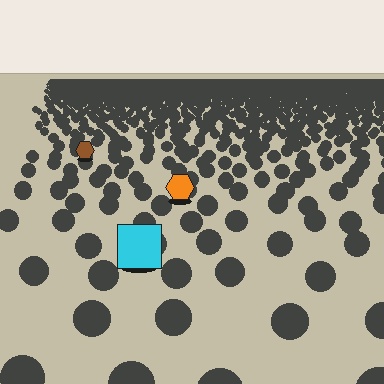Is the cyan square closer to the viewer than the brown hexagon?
Yes. The cyan square is closer — you can tell from the texture gradient: the ground texture is coarser near it.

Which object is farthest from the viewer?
The brown hexagon is farthest from the viewer. It appears smaller and the ground texture around it is denser.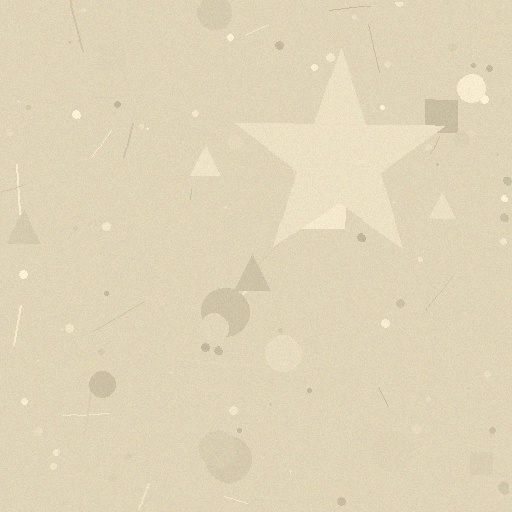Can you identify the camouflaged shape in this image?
The camouflaged shape is a star.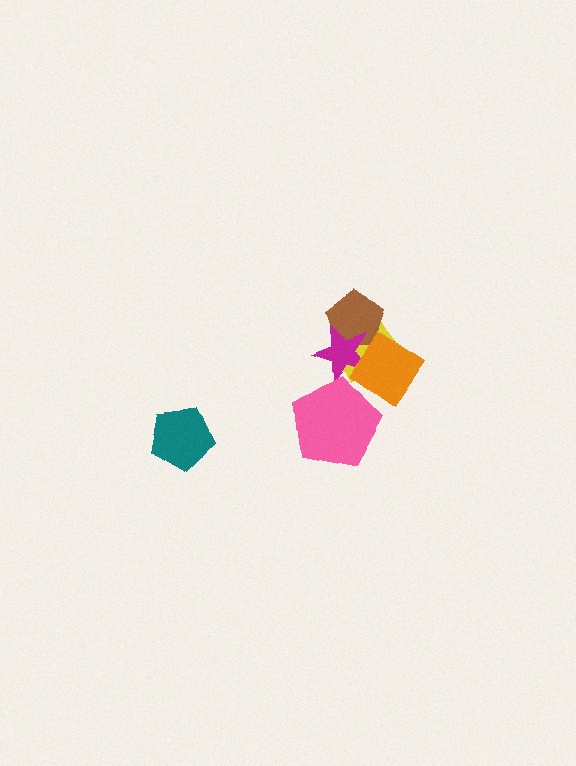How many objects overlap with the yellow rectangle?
3 objects overlap with the yellow rectangle.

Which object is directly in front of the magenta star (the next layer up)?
The orange diamond is directly in front of the magenta star.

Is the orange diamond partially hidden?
Yes, it is partially covered by another shape.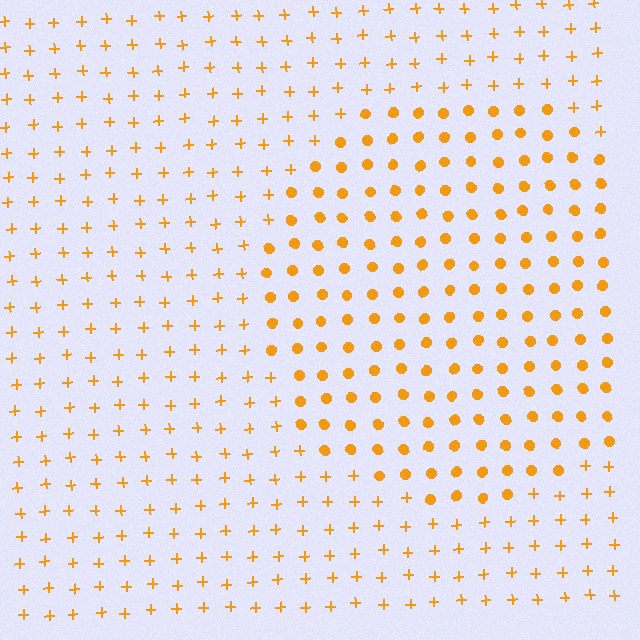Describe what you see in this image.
The image is filled with small orange elements arranged in a uniform grid. A circle-shaped region contains circles, while the surrounding area contains plus signs. The boundary is defined purely by the change in element shape.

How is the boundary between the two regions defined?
The boundary is defined by a change in element shape: circles inside vs. plus signs outside. All elements share the same color and spacing.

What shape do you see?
I see a circle.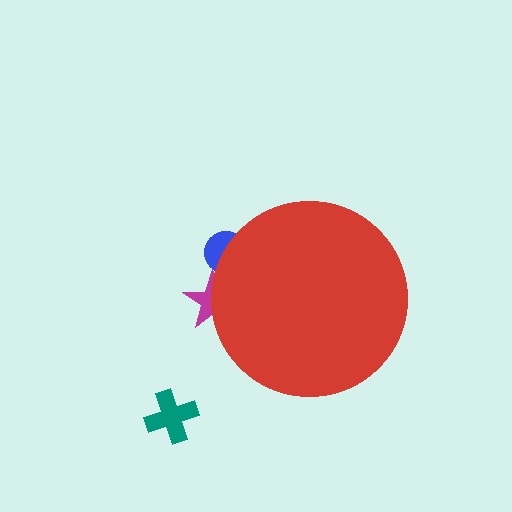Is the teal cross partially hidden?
No, the teal cross is fully visible.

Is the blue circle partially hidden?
Yes, the blue circle is partially hidden behind the red circle.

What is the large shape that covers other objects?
A red circle.